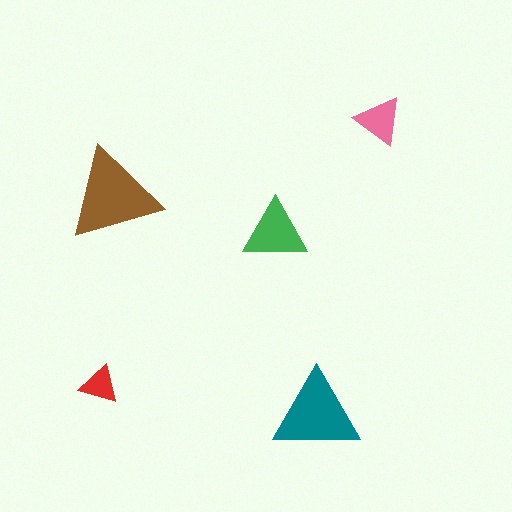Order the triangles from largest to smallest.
the brown one, the teal one, the green one, the pink one, the red one.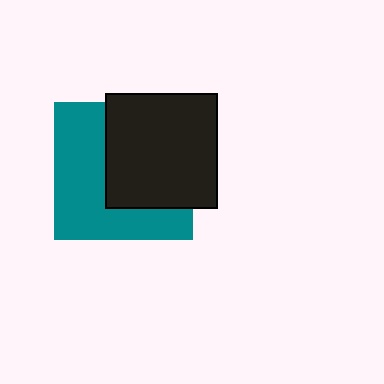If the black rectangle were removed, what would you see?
You would see the complete teal square.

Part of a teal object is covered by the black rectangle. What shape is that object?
It is a square.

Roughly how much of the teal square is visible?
About half of it is visible (roughly 51%).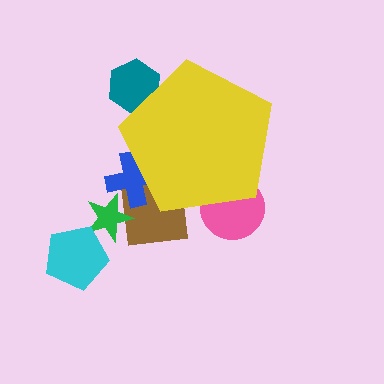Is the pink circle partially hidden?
Yes, the pink circle is partially hidden behind the yellow pentagon.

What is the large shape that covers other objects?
A yellow pentagon.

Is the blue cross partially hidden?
Yes, the blue cross is partially hidden behind the yellow pentagon.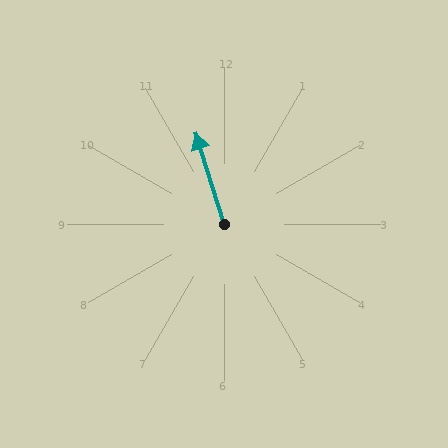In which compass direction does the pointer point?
North.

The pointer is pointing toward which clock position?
Roughly 11 o'clock.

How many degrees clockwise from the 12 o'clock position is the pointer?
Approximately 343 degrees.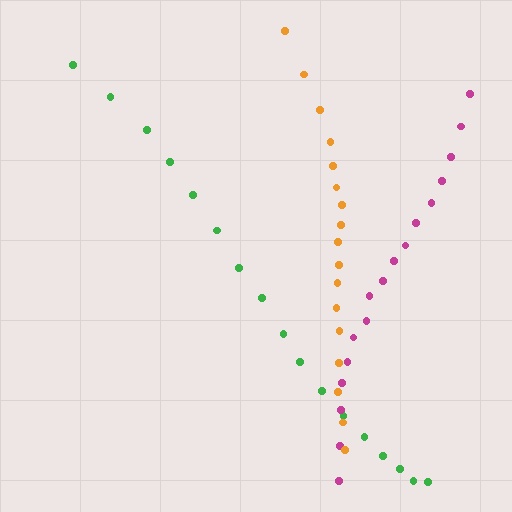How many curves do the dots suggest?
There are 3 distinct paths.